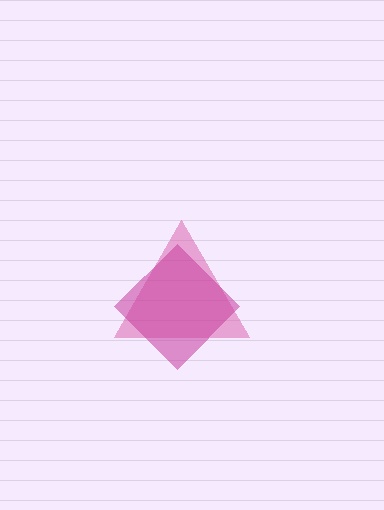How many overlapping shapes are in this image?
There are 2 overlapping shapes in the image.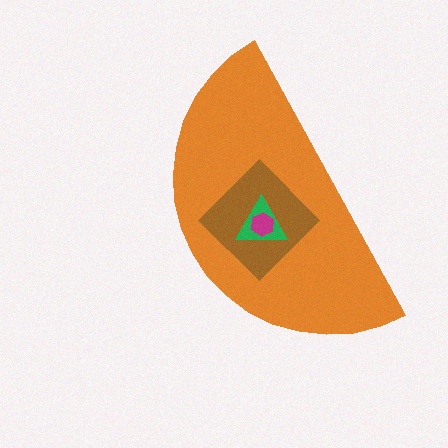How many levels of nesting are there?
4.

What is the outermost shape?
The orange semicircle.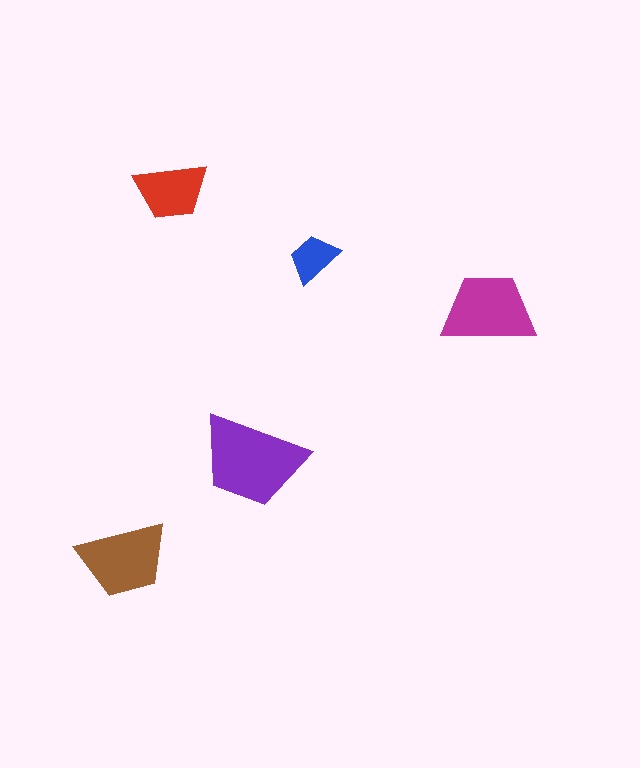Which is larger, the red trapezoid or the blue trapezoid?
The red one.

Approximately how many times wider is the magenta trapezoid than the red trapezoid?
About 1.5 times wider.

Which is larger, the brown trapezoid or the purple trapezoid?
The purple one.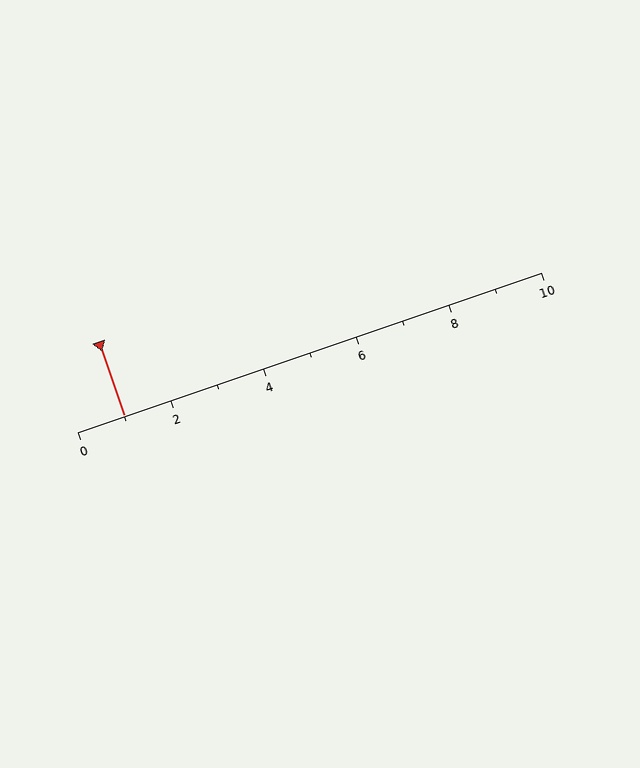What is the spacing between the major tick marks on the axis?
The major ticks are spaced 2 apart.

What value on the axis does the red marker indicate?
The marker indicates approximately 1.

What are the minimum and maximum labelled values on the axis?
The axis runs from 0 to 10.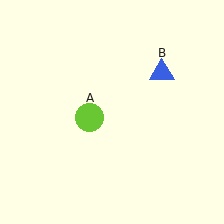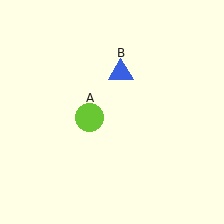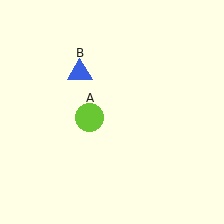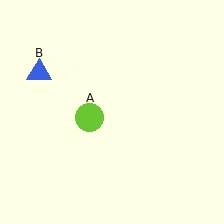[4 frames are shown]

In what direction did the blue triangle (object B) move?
The blue triangle (object B) moved left.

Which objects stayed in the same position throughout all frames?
Lime circle (object A) remained stationary.